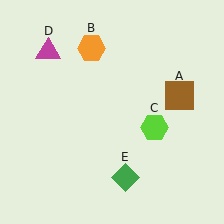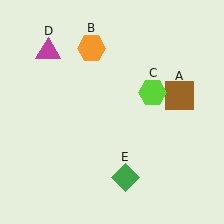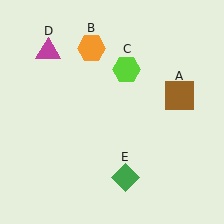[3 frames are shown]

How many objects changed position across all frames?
1 object changed position: lime hexagon (object C).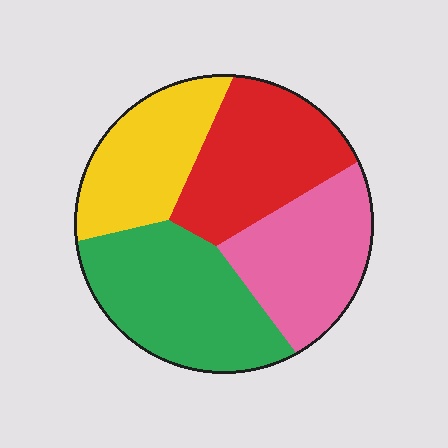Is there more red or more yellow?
Red.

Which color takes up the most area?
Green, at roughly 30%.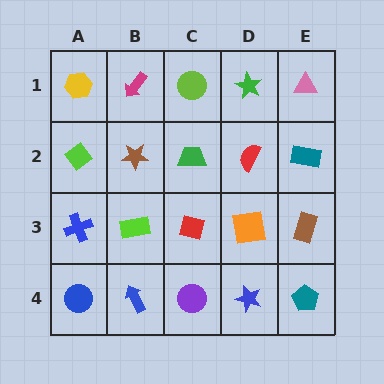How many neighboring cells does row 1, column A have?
2.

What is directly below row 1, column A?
A lime diamond.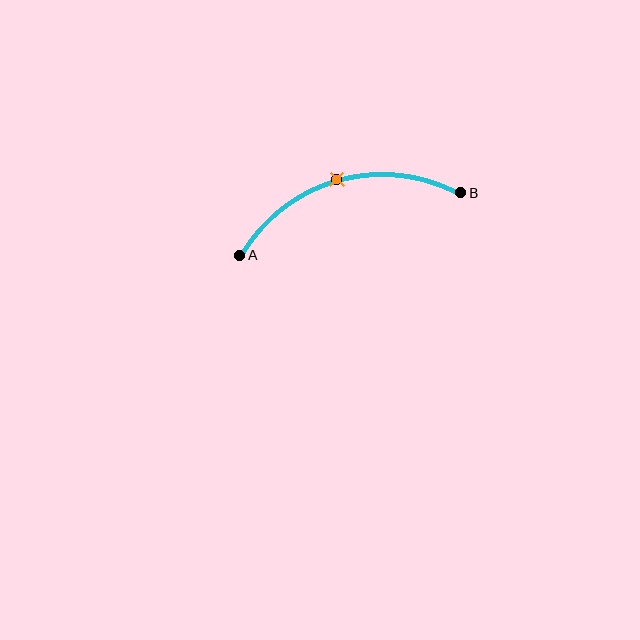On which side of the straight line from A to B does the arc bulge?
The arc bulges above the straight line connecting A and B.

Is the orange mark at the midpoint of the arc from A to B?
Yes. The orange mark lies on the arc at equal arc-length from both A and B — it is the arc midpoint.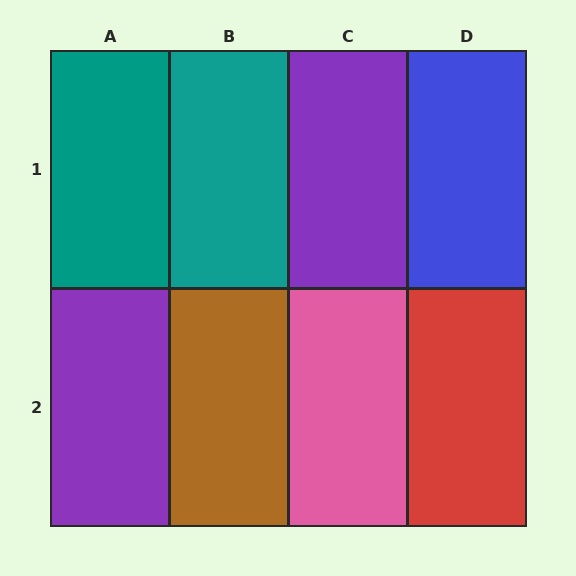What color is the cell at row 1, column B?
Teal.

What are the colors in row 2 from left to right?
Purple, brown, pink, red.